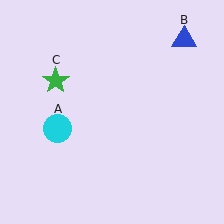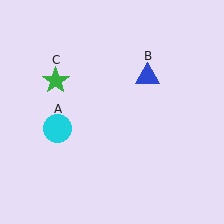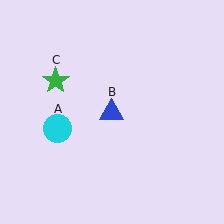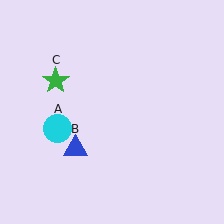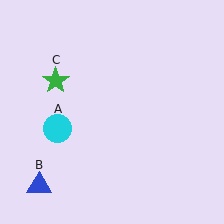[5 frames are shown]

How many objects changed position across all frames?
1 object changed position: blue triangle (object B).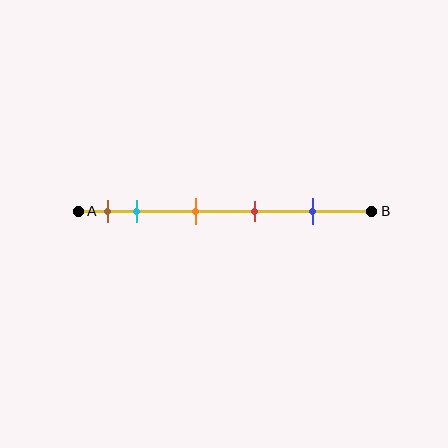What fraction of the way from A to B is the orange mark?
The orange mark is approximately 40% (0.4) of the way from A to B.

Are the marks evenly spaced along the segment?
No, the marks are not evenly spaced.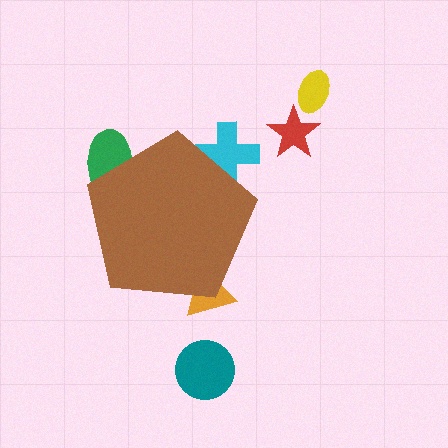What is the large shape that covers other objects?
A brown pentagon.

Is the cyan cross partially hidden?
Yes, the cyan cross is partially hidden behind the brown pentagon.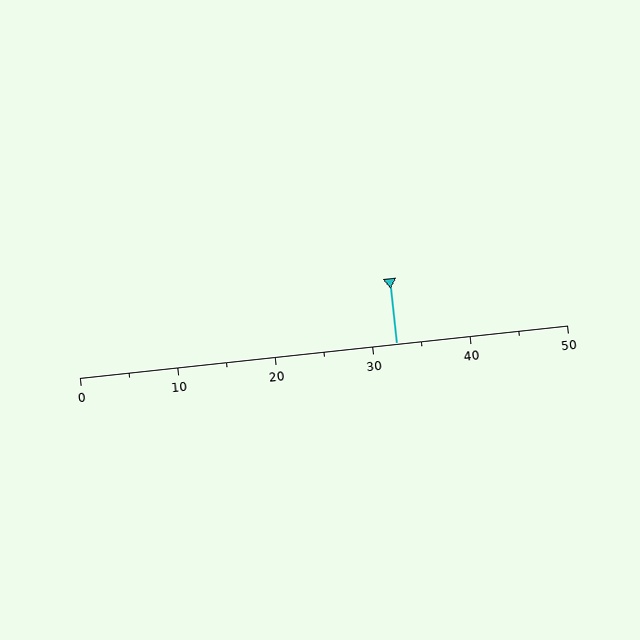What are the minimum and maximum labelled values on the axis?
The axis runs from 0 to 50.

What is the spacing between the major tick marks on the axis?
The major ticks are spaced 10 apart.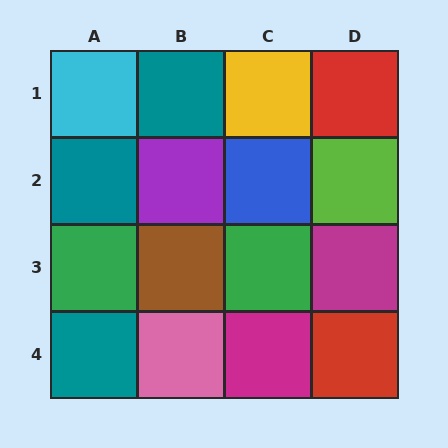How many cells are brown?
1 cell is brown.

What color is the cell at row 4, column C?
Magenta.